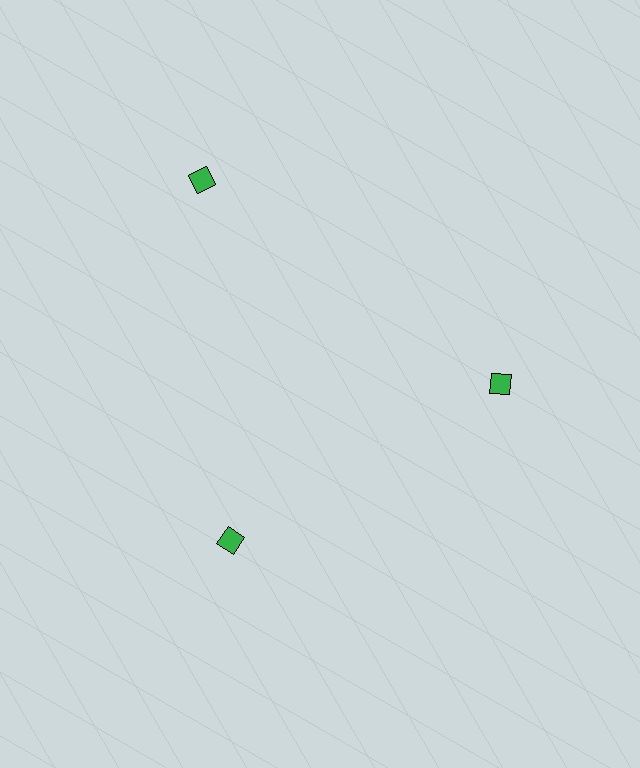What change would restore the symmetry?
The symmetry would be restored by moving it inward, back onto the ring so that all 3 diamonds sit at equal angles and equal distance from the center.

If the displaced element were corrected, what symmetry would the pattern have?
It would have 3-fold rotational symmetry — the pattern would map onto itself every 120 degrees.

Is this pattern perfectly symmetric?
No. The 3 green diamonds are arranged in a ring, but one element near the 11 o'clock position is pushed outward from the center, breaking the 3-fold rotational symmetry.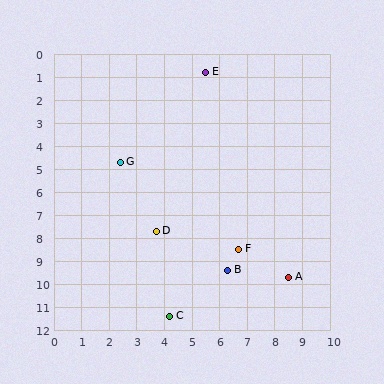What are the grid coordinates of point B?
Point B is at approximately (6.3, 9.4).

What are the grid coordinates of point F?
Point F is at approximately (6.7, 8.5).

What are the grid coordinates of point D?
Point D is at approximately (3.7, 7.7).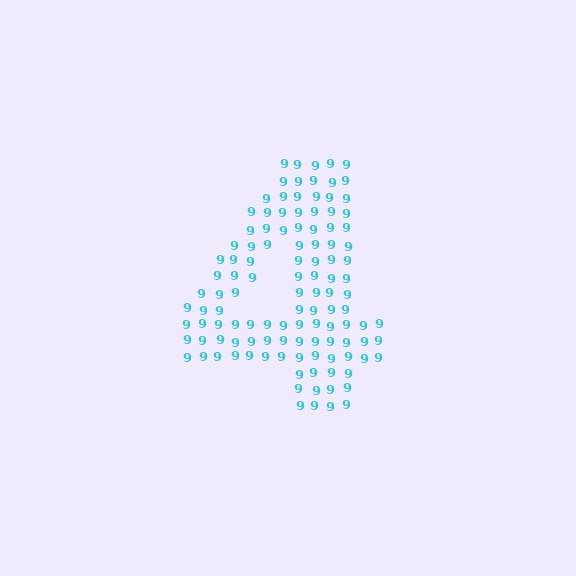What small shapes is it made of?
It is made of small digit 9's.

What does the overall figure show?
The overall figure shows the digit 4.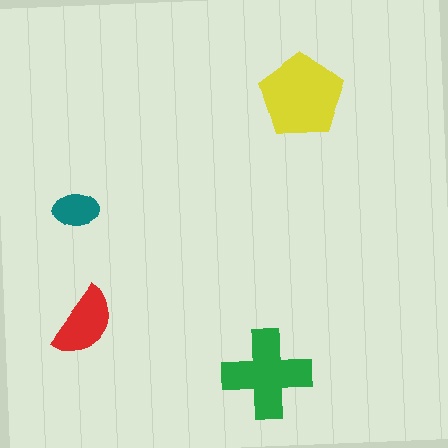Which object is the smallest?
The teal ellipse.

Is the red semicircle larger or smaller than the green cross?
Smaller.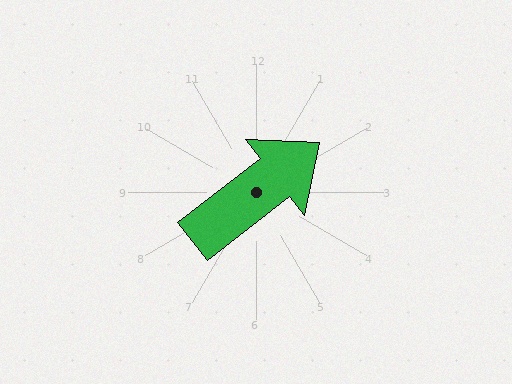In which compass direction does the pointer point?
Northeast.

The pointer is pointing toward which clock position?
Roughly 2 o'clock.